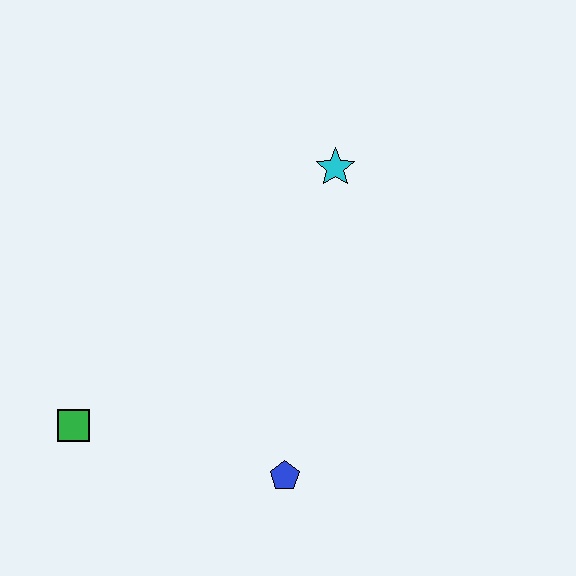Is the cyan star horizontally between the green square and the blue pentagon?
No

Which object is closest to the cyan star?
The blue pentagon is closest to the cyan star.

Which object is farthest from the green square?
The cyan star is farthest from the green square.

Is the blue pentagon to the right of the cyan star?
No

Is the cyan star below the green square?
No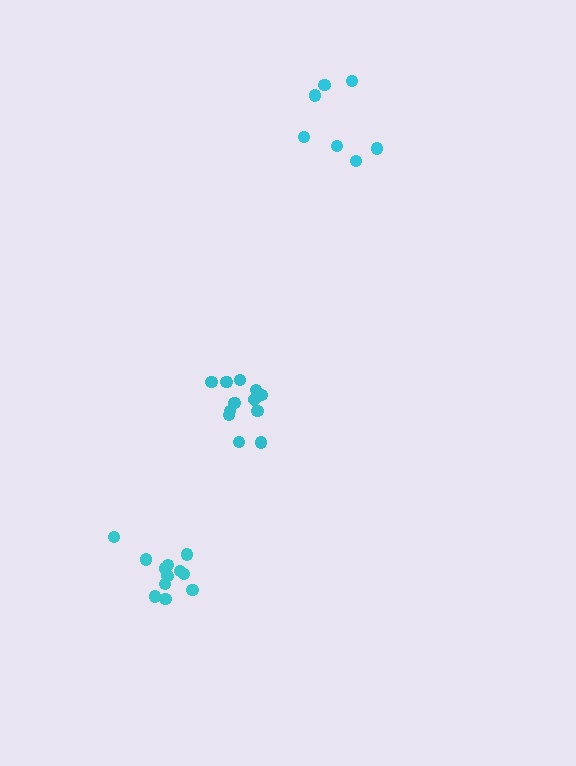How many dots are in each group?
Group 1: 12 dots, Group 2: 7 dots, Group 3: 12 dots (31 total).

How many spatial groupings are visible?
There are 3 spatial groupings.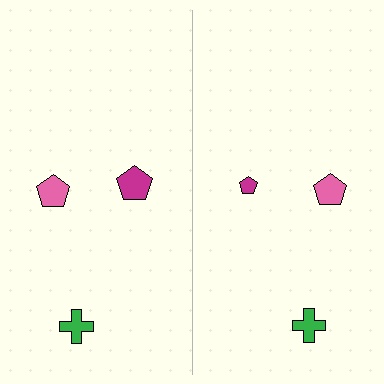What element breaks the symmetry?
The magenta pentagon on the right side has a different size than its mirror counterpart.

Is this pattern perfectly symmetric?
No, the pattern is not perfectly symmetric. The magenta pentagon on the right side has a different size than its mirror counterpart.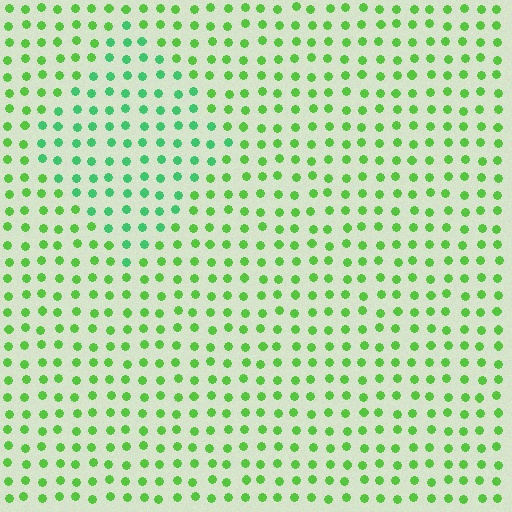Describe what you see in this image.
The image is filled with small lime elements in a uniform arrangement. A diamond-shaped region is visible where the elements are tinted to a slightly different hue, forming a subtle color boundary.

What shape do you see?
I see a diamond.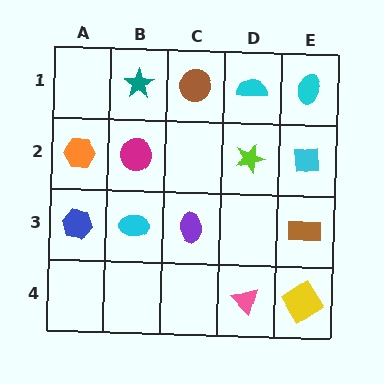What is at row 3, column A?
A blue hexagon.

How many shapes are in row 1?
4 shapes.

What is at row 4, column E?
A yellow diamond.